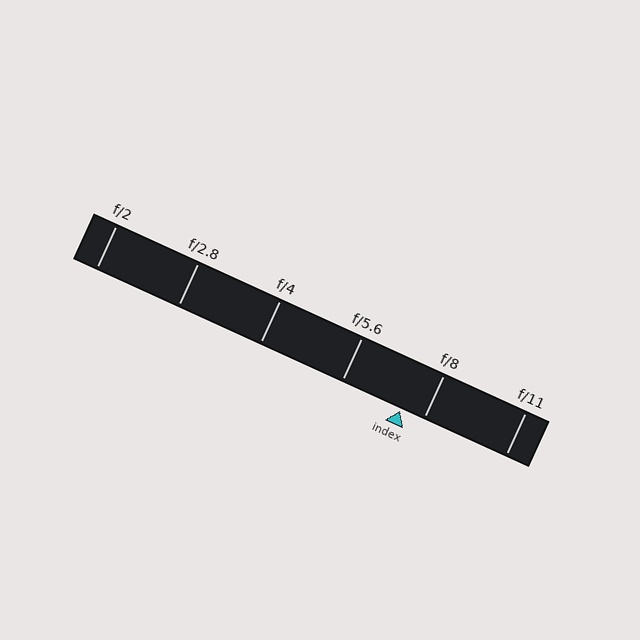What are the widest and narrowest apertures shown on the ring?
The widest aperture shown is f/2 and the narrowest is f/11.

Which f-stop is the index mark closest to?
The index mark is closest to f/8.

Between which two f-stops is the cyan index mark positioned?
The index mark is between f/5.6 and f/8.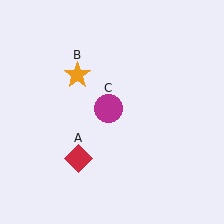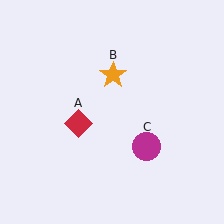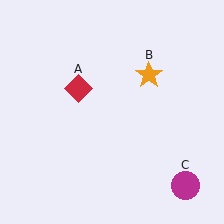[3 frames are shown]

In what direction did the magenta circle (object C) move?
The magenta circle (object C) moved down and to the right.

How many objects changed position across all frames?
3 objects changed position: red diamond (object A), orange star (object B), magenta circle (object C).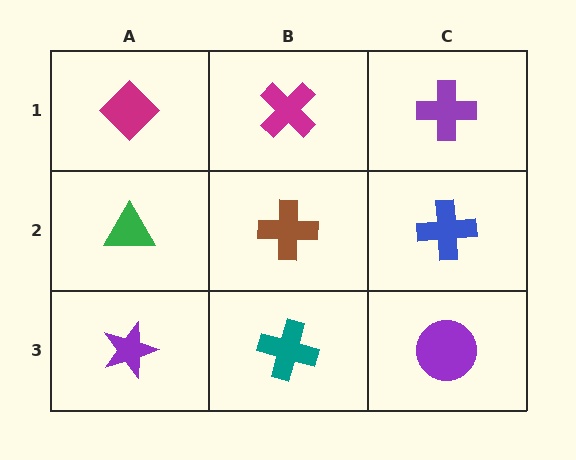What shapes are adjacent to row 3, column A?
A green triangle (row 2, column A), a teal cross (row 3, column B).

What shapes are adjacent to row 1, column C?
A blue cross (row 2, column C), a magenta cross (row 1, column B).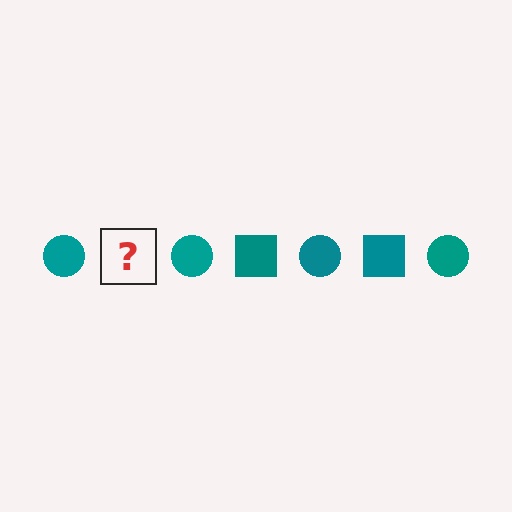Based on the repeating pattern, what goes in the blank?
The blank should be a teal square.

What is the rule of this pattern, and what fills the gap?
The rule is that the pattern cycles through circle, square shapes in teal. The gap should be filled with a teal square.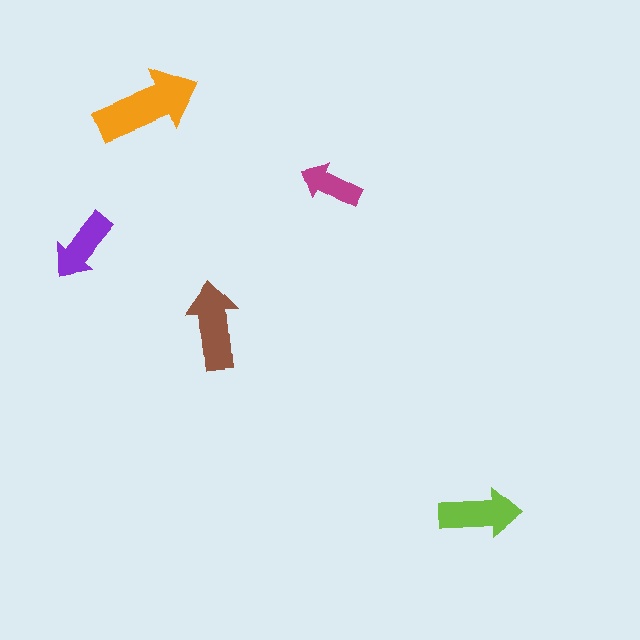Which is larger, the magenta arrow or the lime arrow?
The lime one.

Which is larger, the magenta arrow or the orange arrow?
The orange one.